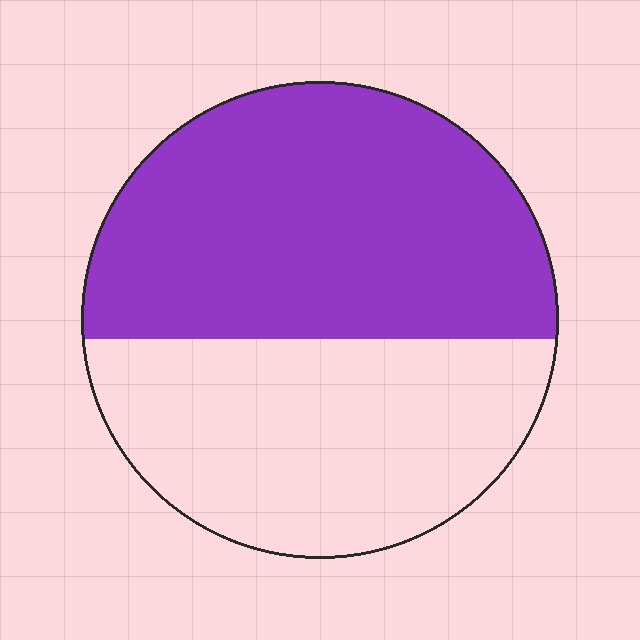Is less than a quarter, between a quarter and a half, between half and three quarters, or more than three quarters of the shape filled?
Between half and three quarters.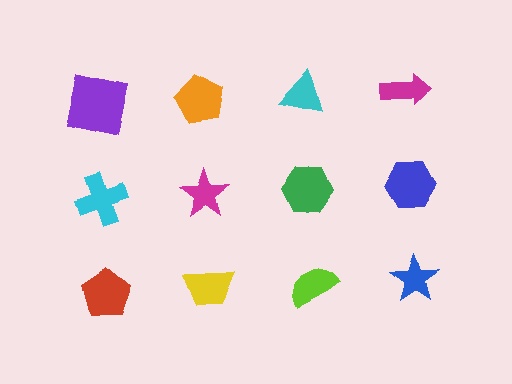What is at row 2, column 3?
A green hexagon.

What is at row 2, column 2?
A magenta star.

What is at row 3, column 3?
A lime semicircle.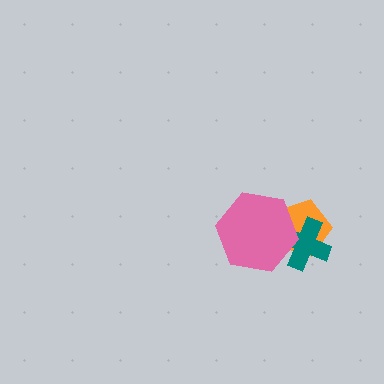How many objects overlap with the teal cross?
2 objects overlap with the teal cross.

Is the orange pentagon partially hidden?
Yes, it is partially covered by another shape.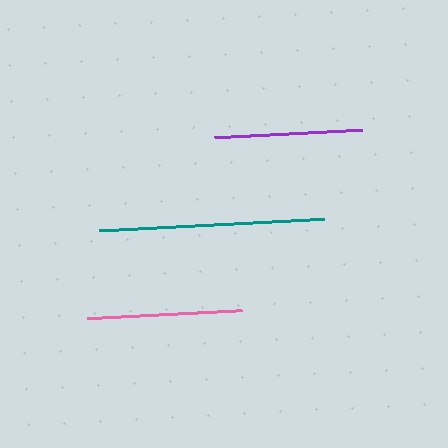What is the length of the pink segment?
The pink segment is approximately 155 pixels long.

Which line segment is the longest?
The teal line is the longest at approximately 225 pixels.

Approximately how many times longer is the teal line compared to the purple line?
The teal line is approximately 1.5 times the length of the purple line.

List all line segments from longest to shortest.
From longest to shortest: teal, pink, purple.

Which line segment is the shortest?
The purple line is the shortest at approximately 148 pixels.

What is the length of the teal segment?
The teal segment is approximately 225 pixels long.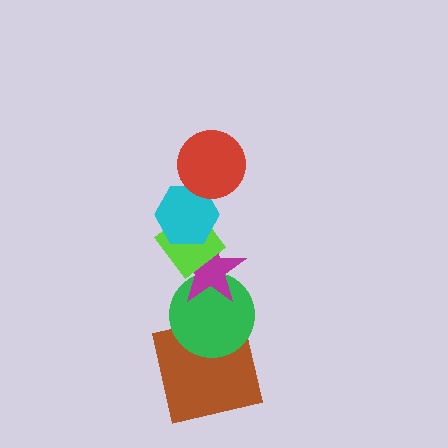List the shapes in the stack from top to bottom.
From top to bottom: the red circle, the cyan hexagon, the lime diamond, the magenta star, the green circle, the brown square.